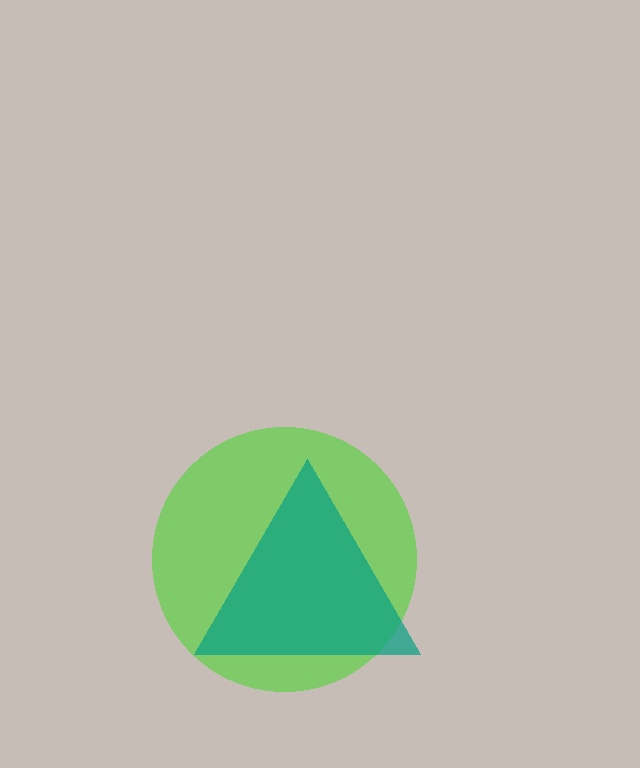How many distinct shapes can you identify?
There are 2 distinct shapes: a lime circle, a teal triangle.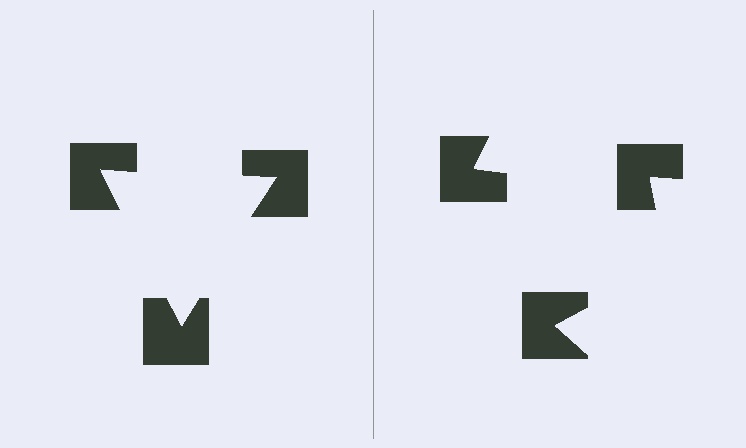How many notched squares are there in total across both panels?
6 — 3 on each side.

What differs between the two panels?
The notched squares are positioned identically on both sides; only the wedge orientations differ. On the left they align to a triangle; on the right they are misaligned.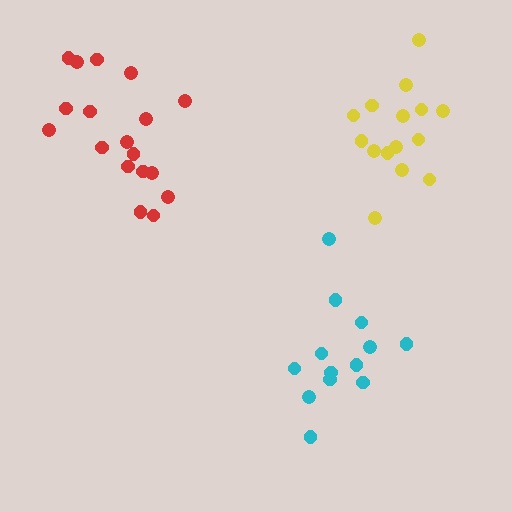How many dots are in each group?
Group 1: 13 dots, Group 2: 15 dots, Group 3: 18 dots (46 total).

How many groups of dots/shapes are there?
There are 3 groups.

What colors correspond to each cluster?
The clusters are colored: cyan, yellow, red.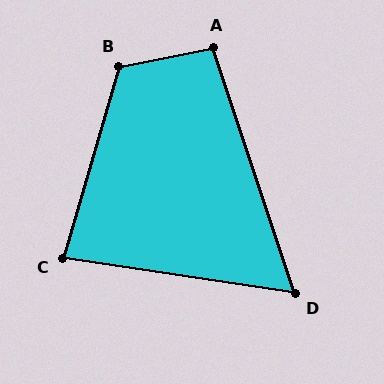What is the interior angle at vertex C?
Approximately 82 degrees (acute).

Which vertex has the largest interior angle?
B, at approximately 117 degrees.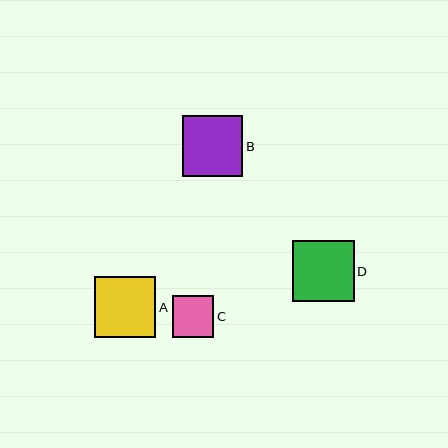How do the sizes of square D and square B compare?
Square D and square B are approximately the same size.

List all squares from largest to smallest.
From largest to smallest: D, A, B, C.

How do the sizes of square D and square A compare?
Square D and square A are approximately the same size.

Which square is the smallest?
Square C is the smallest with a size of approximately 42 pixels.